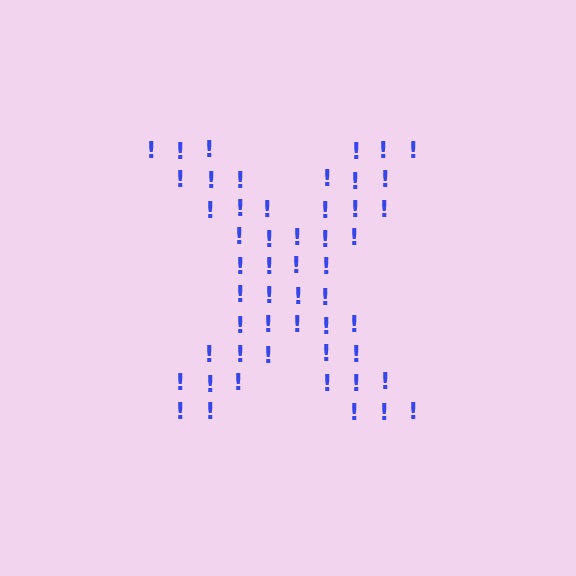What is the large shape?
The large shape is the letter X.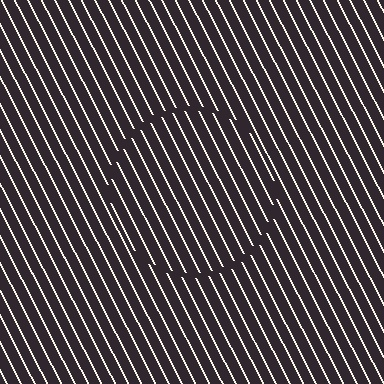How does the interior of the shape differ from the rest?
The interior of the shape contains the same grating, shifted by half a period — the contour is defined by the phase discontinuity where line-ends from the inner and outer gratings abut.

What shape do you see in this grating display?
An illusory circle. The interior of the shape contains the same grating, shifted by half a period — the contour is defined by the phase discontinuity where line-ends from the inner and outer gratings abut.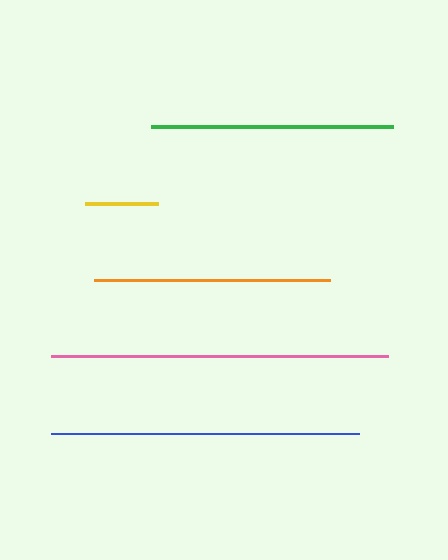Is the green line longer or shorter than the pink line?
The pink line is longer than the green line.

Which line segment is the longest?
The pink line is the longest at approximately 337 pixels.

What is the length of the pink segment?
The pink segment is approximately 337 pixels long.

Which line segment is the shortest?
The yellow line is the shortest at approximately 73 pixels.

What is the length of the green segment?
The green segment is approximately 241 pixels long.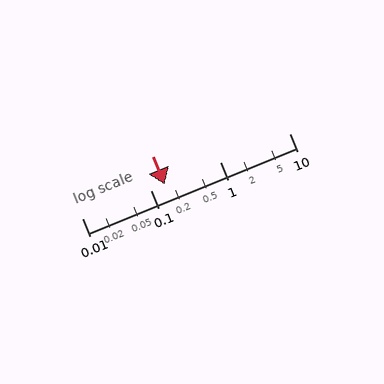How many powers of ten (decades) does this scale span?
The scale spans 3 decades, from 0.01 to 10.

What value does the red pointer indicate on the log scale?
The pointer indicates approximately 0.16.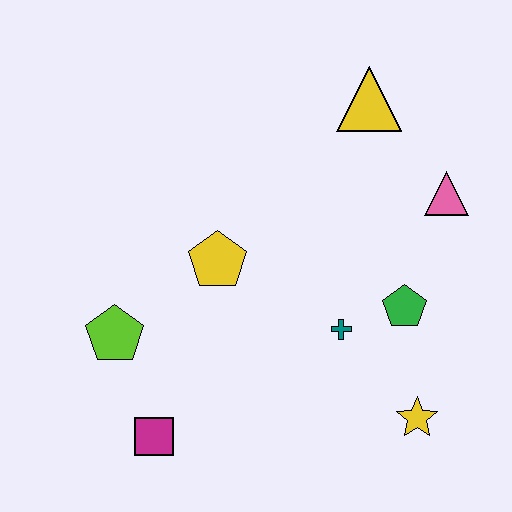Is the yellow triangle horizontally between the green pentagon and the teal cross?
Yes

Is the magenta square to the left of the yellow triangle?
Yes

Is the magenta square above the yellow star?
No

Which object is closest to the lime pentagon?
The magenta square is closest to the lime pentagon.